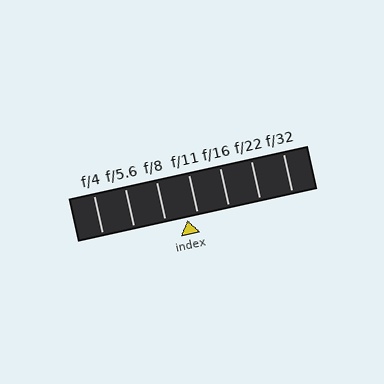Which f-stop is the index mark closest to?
The index mark is closest to f/11.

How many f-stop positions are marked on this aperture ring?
There are 7 f-stop positions marked.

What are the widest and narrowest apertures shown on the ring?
The widest aperture shown is f/4 and the narrowest is f/32.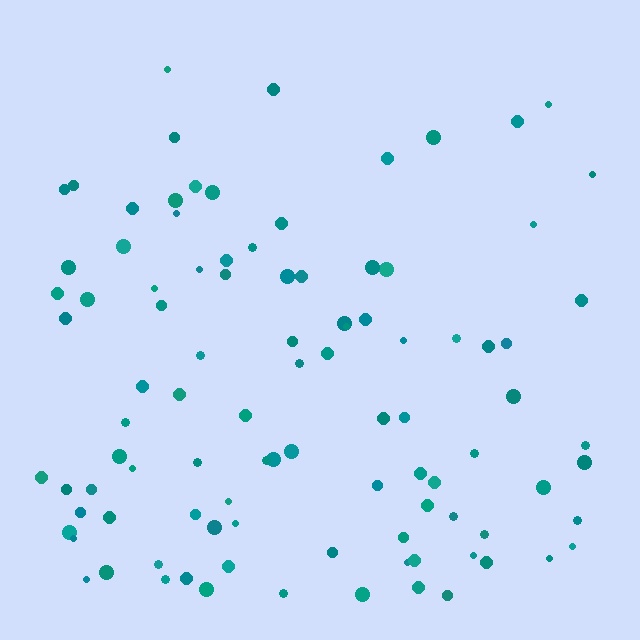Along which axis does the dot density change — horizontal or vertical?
Vertical.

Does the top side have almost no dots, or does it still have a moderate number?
Still a moderate number, just noticeably fewer than the bottom.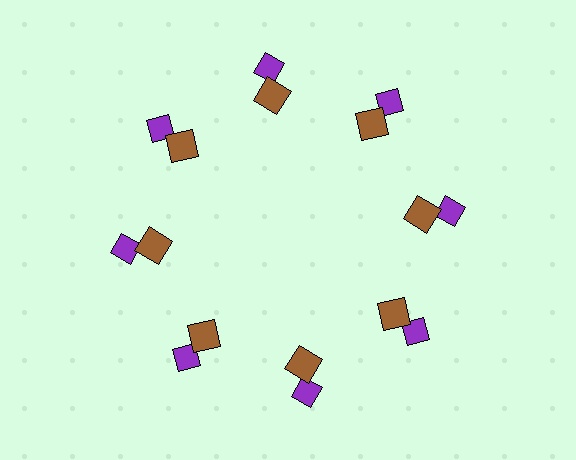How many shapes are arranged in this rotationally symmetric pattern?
There are 16 shapes, arranged in 8 groups of 2.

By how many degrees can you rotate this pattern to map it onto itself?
The pattern maps onto itself every 45 degrees of rotation.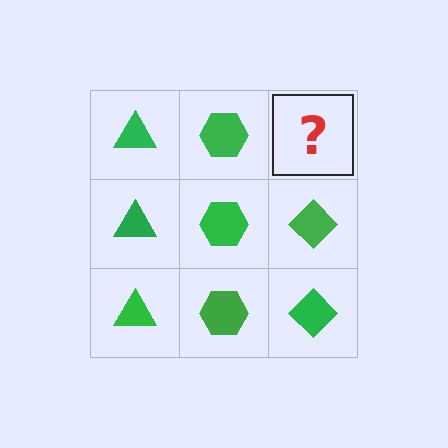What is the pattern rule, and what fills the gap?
The rule is that each column has a consistent shape. The gap should be filled with a green diamond.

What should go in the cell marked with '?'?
The missing cell should contain a green diamond.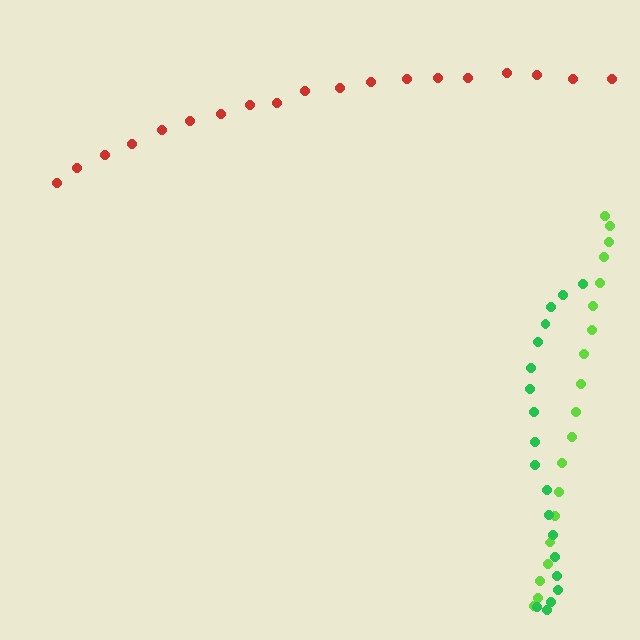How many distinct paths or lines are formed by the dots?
There are 3 distinct paths.